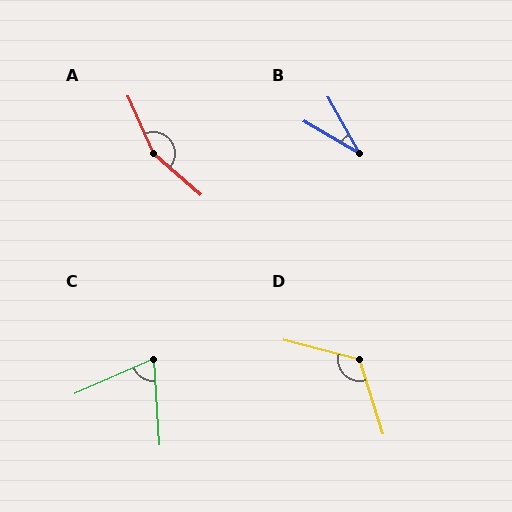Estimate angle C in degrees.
Approximately 70 degrees.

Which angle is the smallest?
B, at approximately 31 degrees.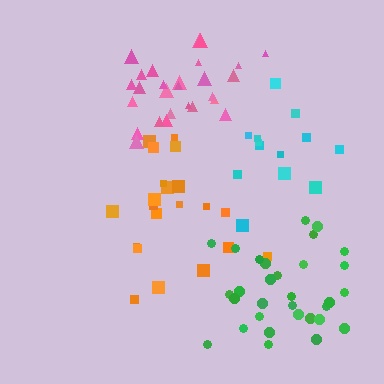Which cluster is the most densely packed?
Pink.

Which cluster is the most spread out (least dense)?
Cyan.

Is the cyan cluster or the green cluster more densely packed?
Green.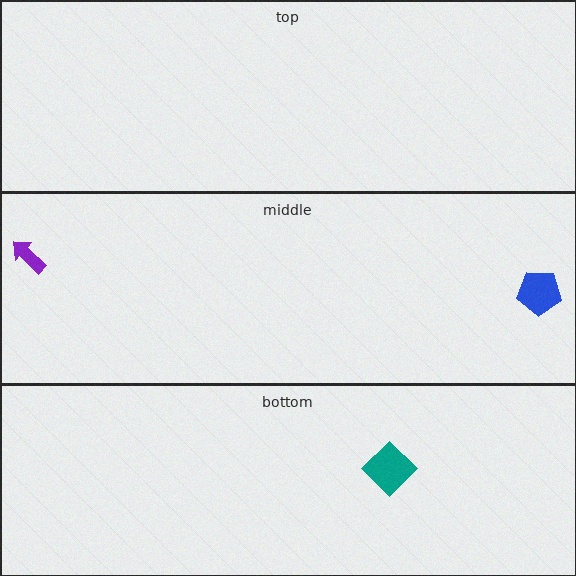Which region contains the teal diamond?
The bottom region.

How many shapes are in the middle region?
2.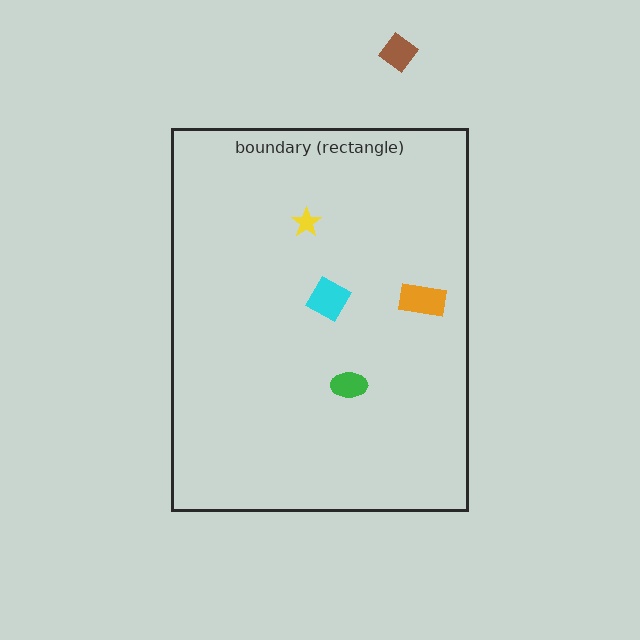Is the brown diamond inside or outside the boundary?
Outside.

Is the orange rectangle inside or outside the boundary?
Inside.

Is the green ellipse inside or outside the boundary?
Inside.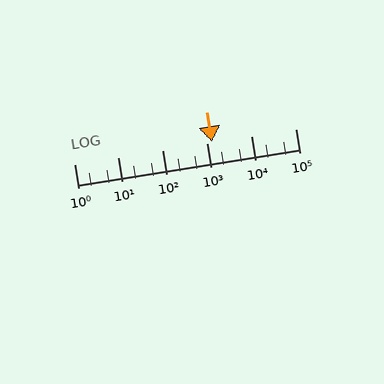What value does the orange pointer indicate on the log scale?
The pointer indicates approximately 1300.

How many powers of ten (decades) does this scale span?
The scale spans 5 decades, from 1 to 100000.